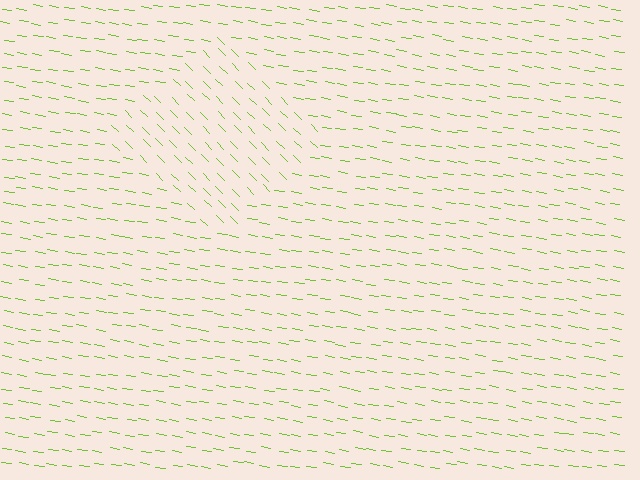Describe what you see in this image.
The image is filled with small lime line segments. A diamond region in the image has lines oriented differently from the surrounding lines, creating a visible texture boundary.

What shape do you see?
I see a diamond.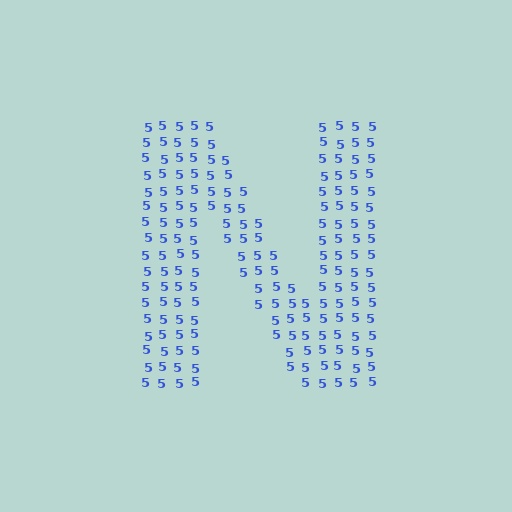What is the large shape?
The large shape is the letter N.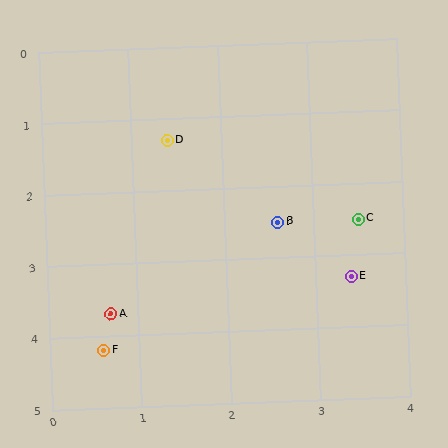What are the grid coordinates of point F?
Point F is at approximately (0.6, 4.2).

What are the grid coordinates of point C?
Point C is at approximately (3.5, 2.5).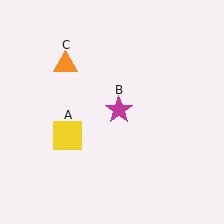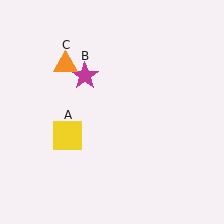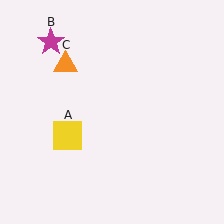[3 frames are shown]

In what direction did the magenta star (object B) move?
The magenta star (object B) moved up and to the left.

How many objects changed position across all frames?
1 object changed position: magenta star (object B).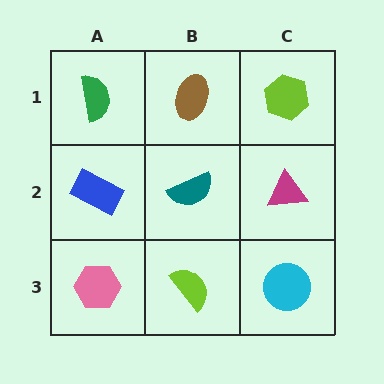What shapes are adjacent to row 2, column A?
A green semicircle (row 1, column A), a pink hexagon (row 3, column A), a teal semicircle (row 2, column B).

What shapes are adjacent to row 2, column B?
A brown ellipse (row 1, column B), a lime semicircle (row 3, column B), a blue rectangle (row 2, column A), a magenta triangle (row 2, column C).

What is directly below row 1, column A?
A blue rectangle.